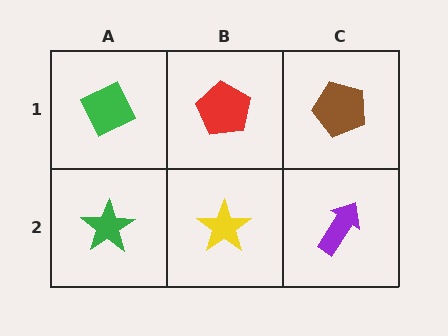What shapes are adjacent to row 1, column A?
A green star (row 2, column A), a red pentagon (row 1, column B).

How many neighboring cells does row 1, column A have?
2.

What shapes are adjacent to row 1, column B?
A yellow star (row 2, column B), a green diamond (row 1, column A), a brown pentagon (row 1, column C).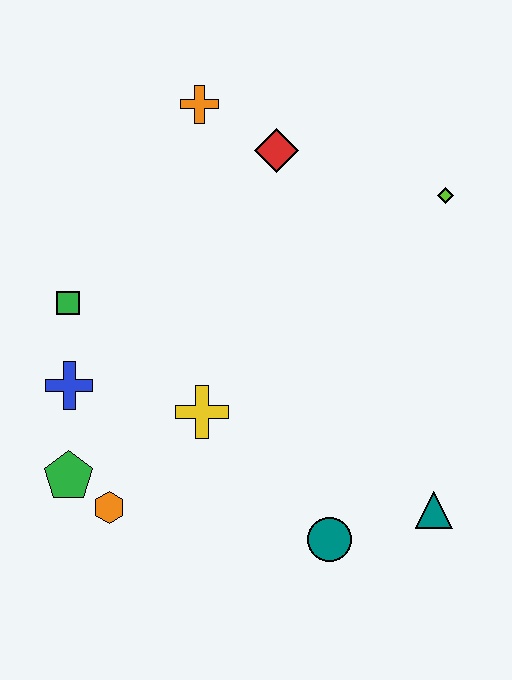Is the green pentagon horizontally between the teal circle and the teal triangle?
No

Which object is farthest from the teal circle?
The orange cross is farthest from the teal circle.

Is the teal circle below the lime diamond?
Yes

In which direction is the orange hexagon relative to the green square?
The orange hexagon is below the green square.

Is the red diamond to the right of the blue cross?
Yes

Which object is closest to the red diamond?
The orange cross is closest to the red diamond.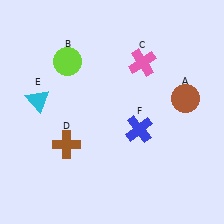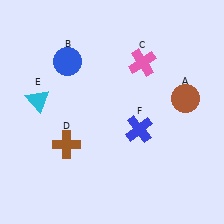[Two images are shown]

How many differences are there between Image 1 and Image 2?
There is 1 difference between the two images.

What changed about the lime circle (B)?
In Image 1, B is lime. In Image 2, it changed to blue.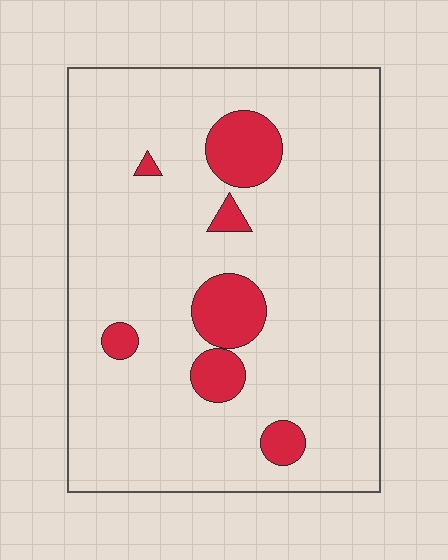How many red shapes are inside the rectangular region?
7.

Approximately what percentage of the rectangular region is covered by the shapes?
Approximately 10%.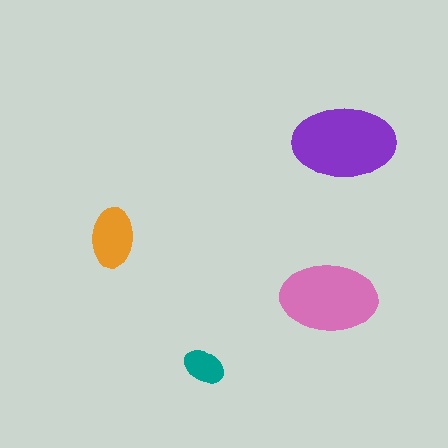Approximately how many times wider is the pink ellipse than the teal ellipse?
About 2.5 times wider.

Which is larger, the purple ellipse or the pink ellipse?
The purple one.